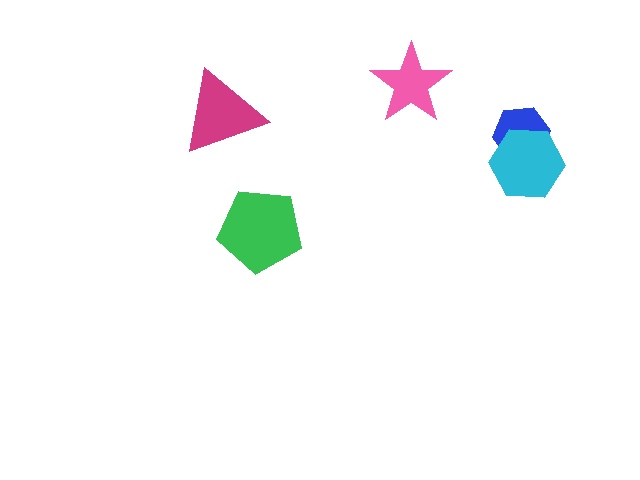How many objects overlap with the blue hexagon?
1 object overlaps with the blue hexagon.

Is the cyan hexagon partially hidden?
No, no other shape covers it.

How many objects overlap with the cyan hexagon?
1 object overlaps with the cyan hexagon.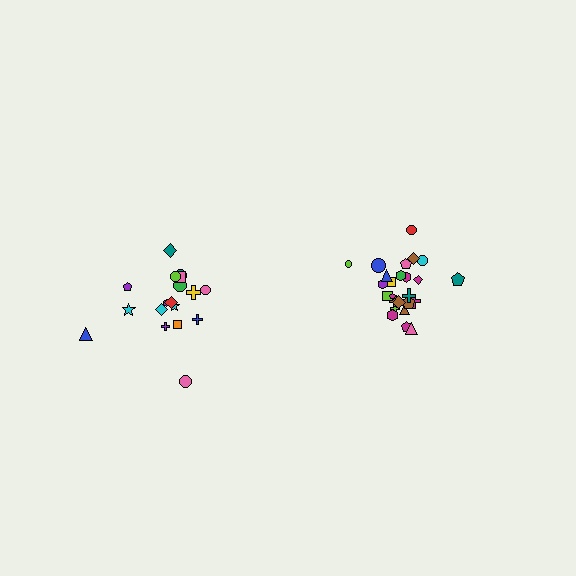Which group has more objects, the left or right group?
The right group.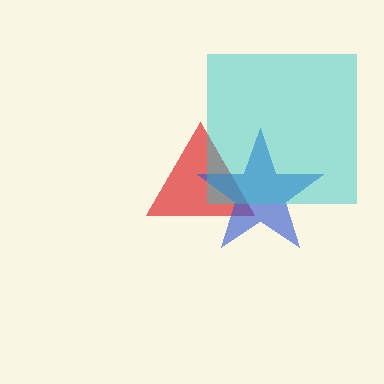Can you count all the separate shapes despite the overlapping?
Yes, there are 3 separate shapes.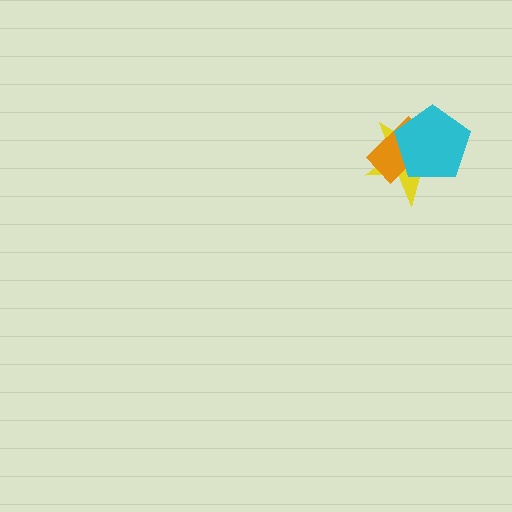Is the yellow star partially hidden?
Yes, it is partially covered by another shape.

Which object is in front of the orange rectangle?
The cyan pentagon is in front of the orange rectangle.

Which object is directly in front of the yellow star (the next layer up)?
The orange rectangle is directly in front of the yellow star.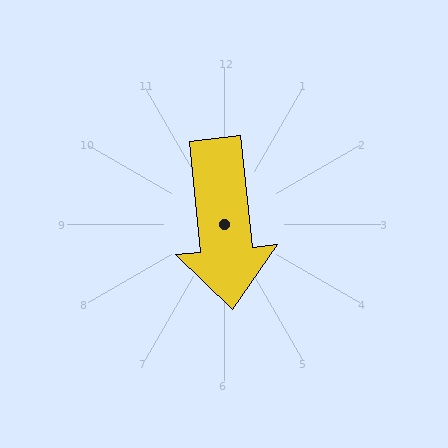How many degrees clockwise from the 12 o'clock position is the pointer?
Approximately 174 degrees.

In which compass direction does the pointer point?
South.